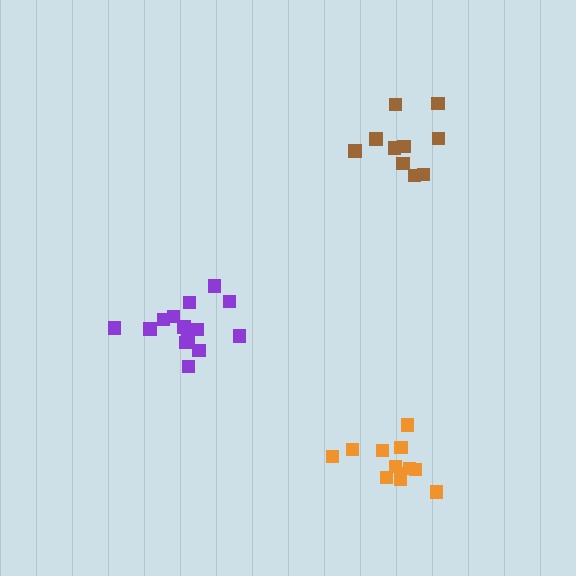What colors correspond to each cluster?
The clusters are colored: orange, purple, brown.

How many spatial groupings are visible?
There are 3 spatial groupings.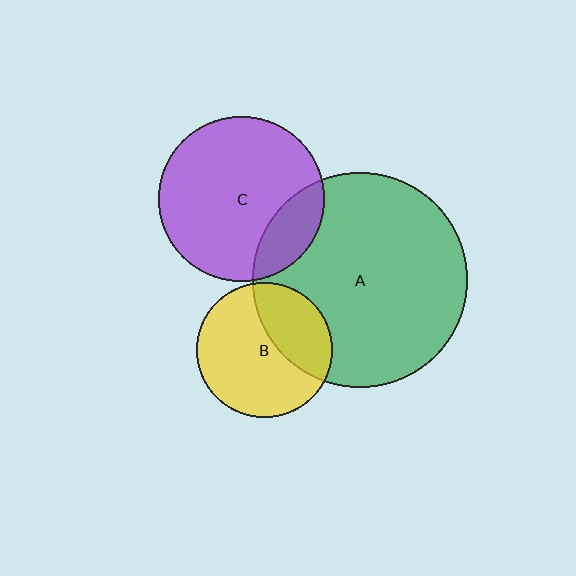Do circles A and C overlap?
Yes.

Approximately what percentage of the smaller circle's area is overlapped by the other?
Approximately 20%.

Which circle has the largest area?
Circle A (green).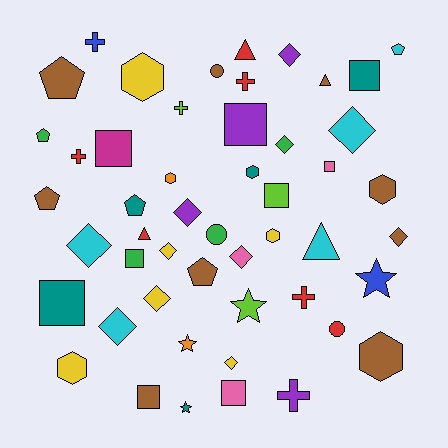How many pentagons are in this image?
There are 6 pentagons.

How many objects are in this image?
There are 50 objects.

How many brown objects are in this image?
There are 9 brown objects.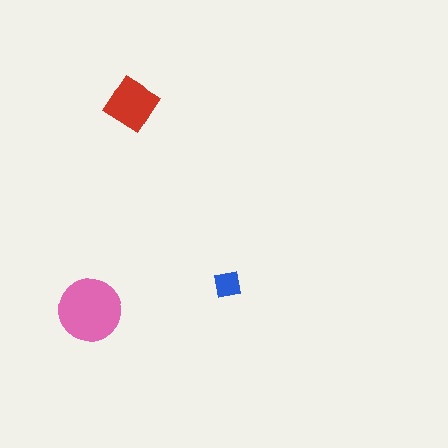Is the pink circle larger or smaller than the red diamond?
Larger.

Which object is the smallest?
The blue square.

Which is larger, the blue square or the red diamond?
The red diamond.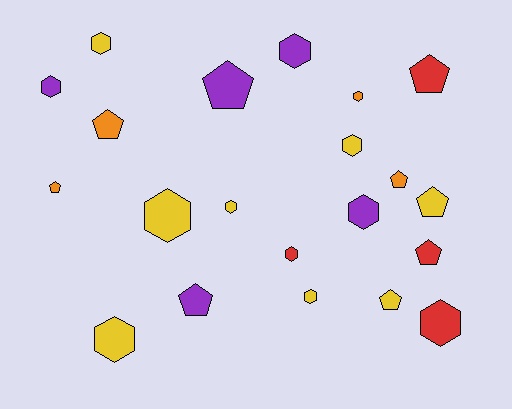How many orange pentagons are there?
There are 3 orange pentagons.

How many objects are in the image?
There are 21 objects.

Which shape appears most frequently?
Hexagon, with 12 objects.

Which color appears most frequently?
Yellow, with 8 objects.